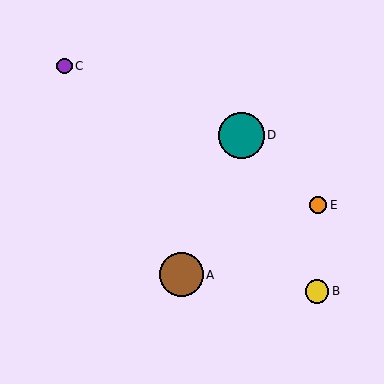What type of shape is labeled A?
Shape A is a brown circle.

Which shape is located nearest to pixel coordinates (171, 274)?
The brown circle (labeled A) at (181, 275) is nearest to that location.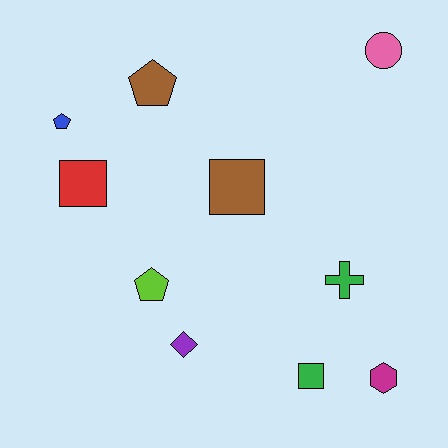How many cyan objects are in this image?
There are no cyan objects.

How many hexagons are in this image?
There is 1 hexagon.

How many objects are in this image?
There are 10 objects.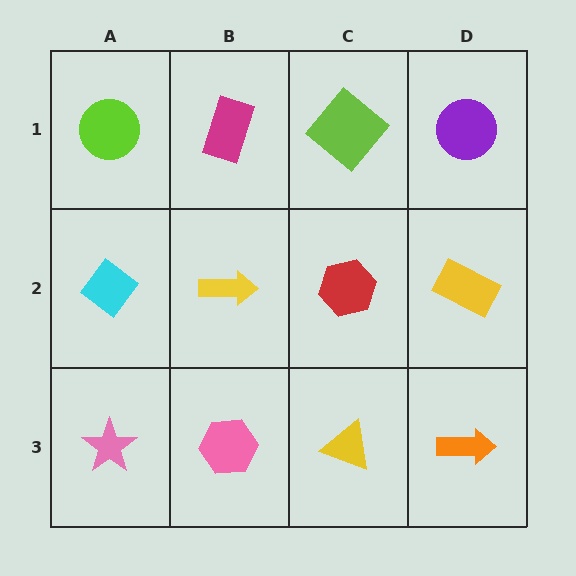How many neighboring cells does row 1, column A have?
2.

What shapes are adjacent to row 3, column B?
A yellow arrow (row 2, column B), a pink star (row 3, column A), a yellow triangle (row 3, column C).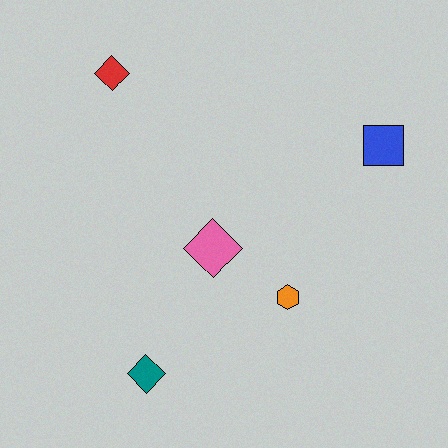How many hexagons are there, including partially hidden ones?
There is 1 hexagon.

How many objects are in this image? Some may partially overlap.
There are 5 objects.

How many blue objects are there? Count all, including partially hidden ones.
There is 1 blue object.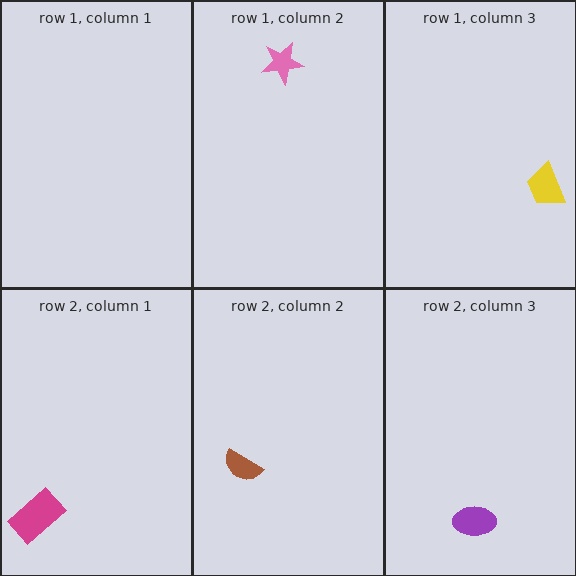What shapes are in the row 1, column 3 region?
The yellow trapezoid.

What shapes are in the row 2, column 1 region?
The magenta rectangle.